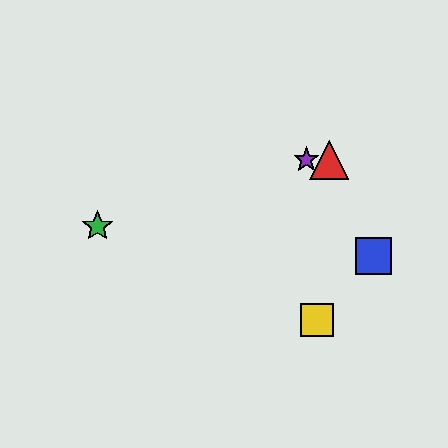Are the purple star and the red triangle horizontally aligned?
Yes, both are at y≈160.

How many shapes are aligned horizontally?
2 shapes (the red triangle, the purple star) are aligned horizontally.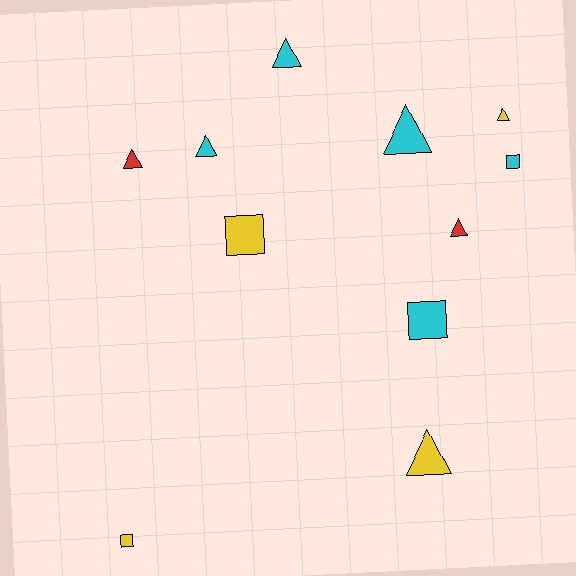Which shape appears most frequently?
Triangle, with 7 objects.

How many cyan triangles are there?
There are 3 cyan triangles.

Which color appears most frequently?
Cyan, with 5 objects.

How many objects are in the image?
There are 11 objects.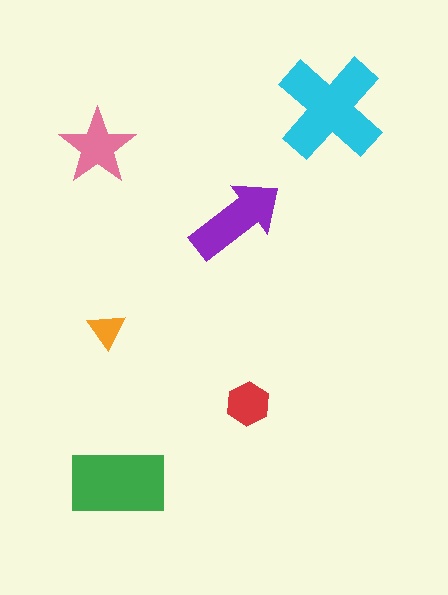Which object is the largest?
The cyan cross.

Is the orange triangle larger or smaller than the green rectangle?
Smaller.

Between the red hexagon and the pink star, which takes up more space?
The pink star.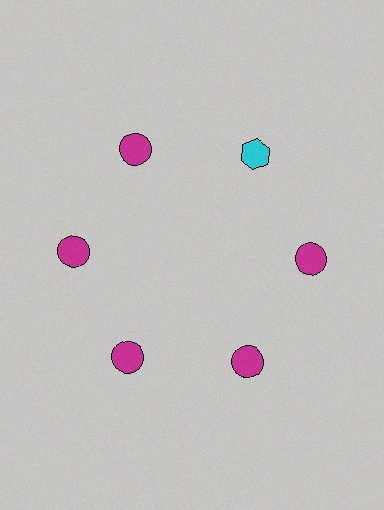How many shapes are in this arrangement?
There are 6 shapes arranged in a ring pattern.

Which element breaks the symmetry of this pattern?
The cyan hexagon at roughly the 1 o'clock position breaks the symmetry. All other shapes are magenta circles.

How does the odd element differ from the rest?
It differs in both color (cyan instead of magenta) and shape (hexagon instead of circle).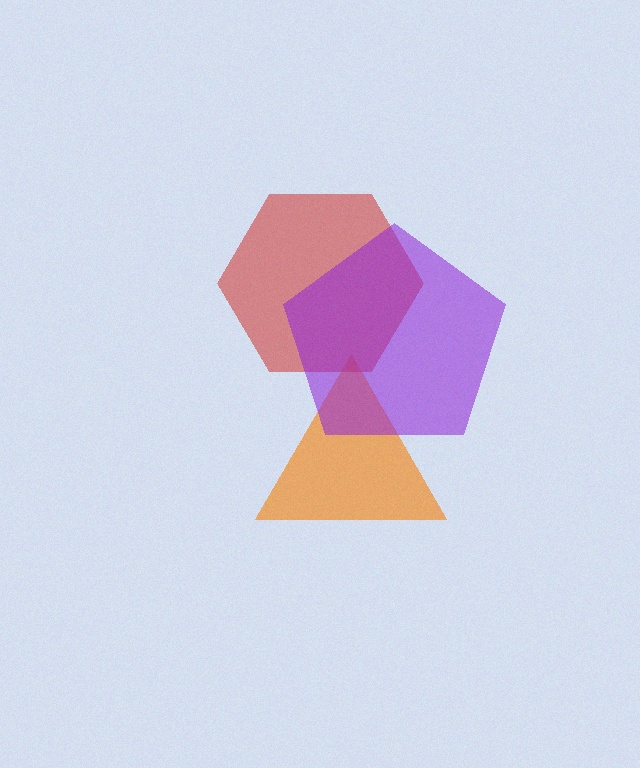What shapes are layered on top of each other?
The layered shapes are: an orange triangle, a red hexagon, a purple pentagon.